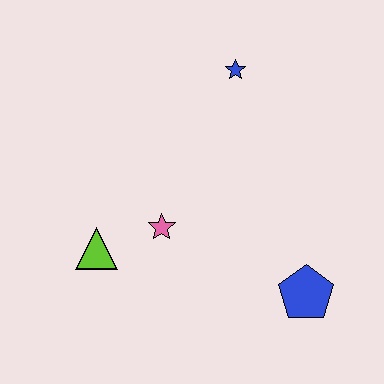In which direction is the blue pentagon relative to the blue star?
The blue pentagon is below the blue star.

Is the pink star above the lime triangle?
Yes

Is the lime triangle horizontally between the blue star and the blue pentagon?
No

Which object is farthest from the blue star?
The blue pentagon is farthest from the blue star.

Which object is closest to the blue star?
The pink star is closest to the blue star.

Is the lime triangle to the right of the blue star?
No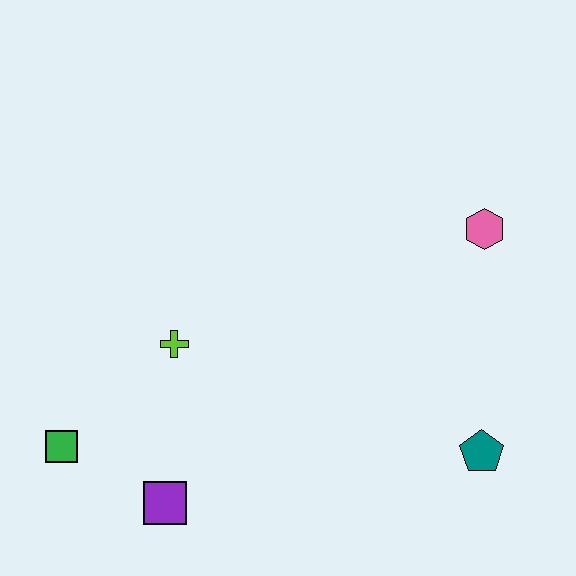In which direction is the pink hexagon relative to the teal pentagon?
The pink hexagon is above the teal pentagon.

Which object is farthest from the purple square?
The pink hexagon is farthest from the purple square.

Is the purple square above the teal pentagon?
No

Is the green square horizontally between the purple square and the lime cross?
No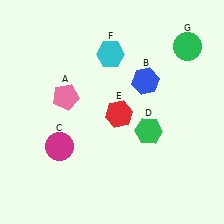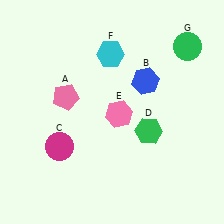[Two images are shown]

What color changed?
The hexagon (E) changed from red in Image 1 to pink in Image 2.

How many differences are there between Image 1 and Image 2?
There is 1 difference between the two images.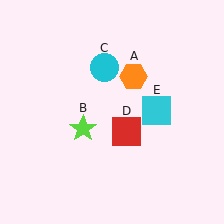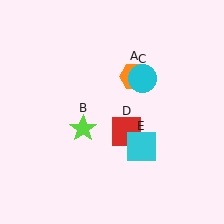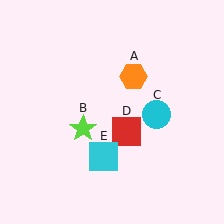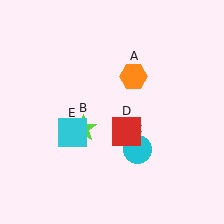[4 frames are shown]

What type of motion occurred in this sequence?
The cyan circle (object C), cyan square (object E) rotated clockwise around the center of the scene.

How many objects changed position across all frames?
2 objects changed position: cyan circle (object C), cyan square (object E).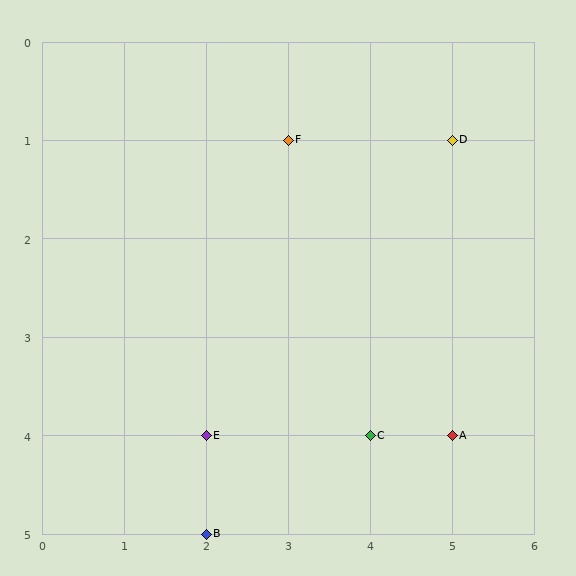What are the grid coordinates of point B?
Point B is at grid coordinates (2, 5).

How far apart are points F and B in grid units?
Points F and B are 1 column and 4 rows apart (about 4.1 grid units diagonally).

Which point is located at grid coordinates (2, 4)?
Point E is at (2, 4).